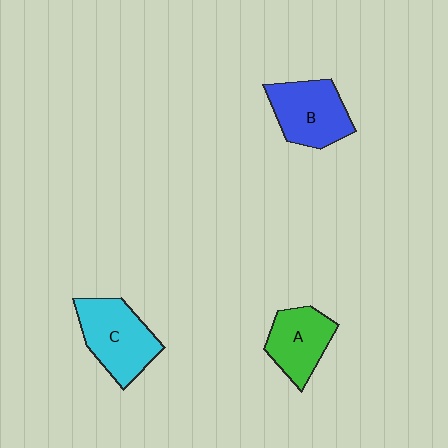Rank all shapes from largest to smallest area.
From largest to smallest: C (cyan), B (blue), A (green).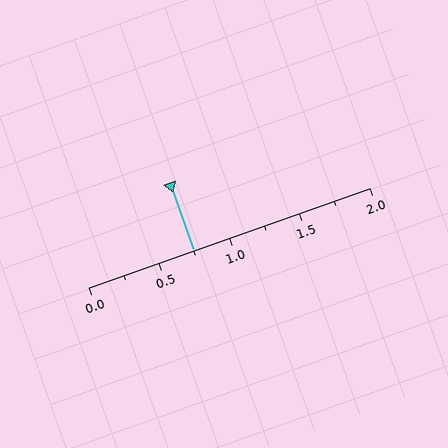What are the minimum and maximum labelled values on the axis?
The axis runs from 0.0 to 2.0.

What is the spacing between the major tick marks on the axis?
The major ticks are spaced 0.5 apart.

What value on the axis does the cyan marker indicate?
The marker indicates approximately 0.75.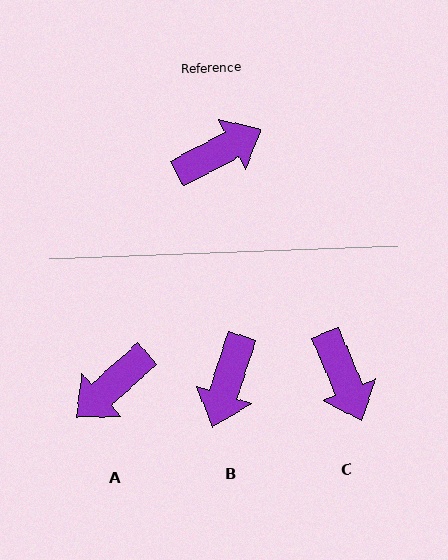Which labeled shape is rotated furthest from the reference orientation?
A, about 166 degrees away.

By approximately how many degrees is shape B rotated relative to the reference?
Approximately 136 degrees clockwise.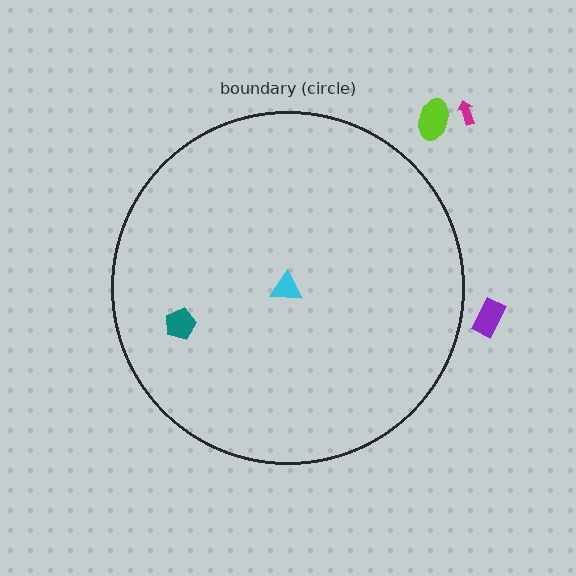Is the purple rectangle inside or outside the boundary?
Outside.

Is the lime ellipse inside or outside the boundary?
Outside.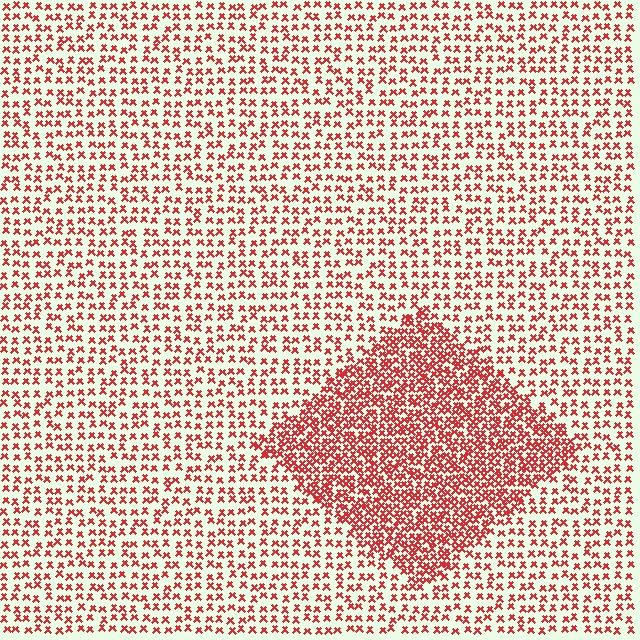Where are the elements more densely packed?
The elements are more densely packed inside the diamond boundary.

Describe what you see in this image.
The image contains small red elements arranged at two different densities. A diamond-shaped region is visible where the elements are more densely packed than the surrounding area.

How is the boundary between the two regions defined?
The boundary is defined by a change in element density (approximately 2.2x ratio). All elements are the same color, size, and shape.